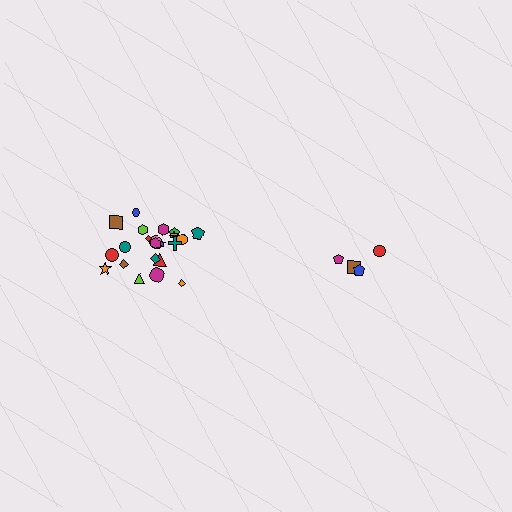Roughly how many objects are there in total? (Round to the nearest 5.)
Roughly 25 objects in total.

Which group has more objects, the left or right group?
The left group.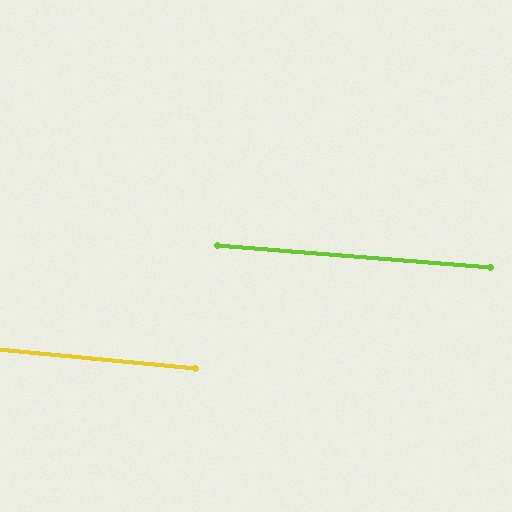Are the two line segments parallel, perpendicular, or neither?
Parallel — their directions differ by only 1.0°.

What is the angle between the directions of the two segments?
Approximately 1 degree.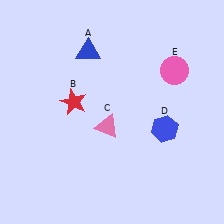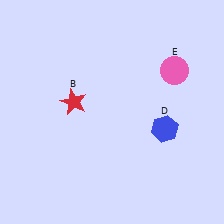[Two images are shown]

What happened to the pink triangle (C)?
The pink triangle (C) was removed in Image 2. It was in the bottom-left area of Image 1.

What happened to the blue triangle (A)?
The blue triangle (A) was removed in Image 2. It was in the top-left area of Image 1.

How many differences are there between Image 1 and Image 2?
There are 2 differences between the two images.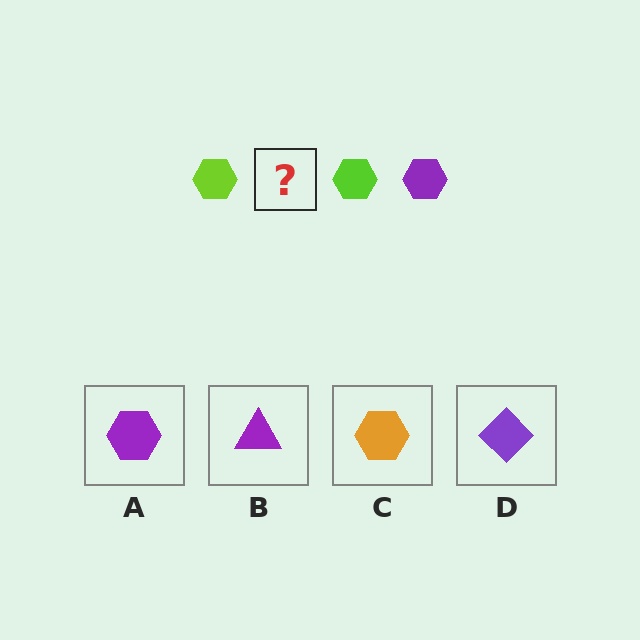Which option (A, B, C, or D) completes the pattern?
A.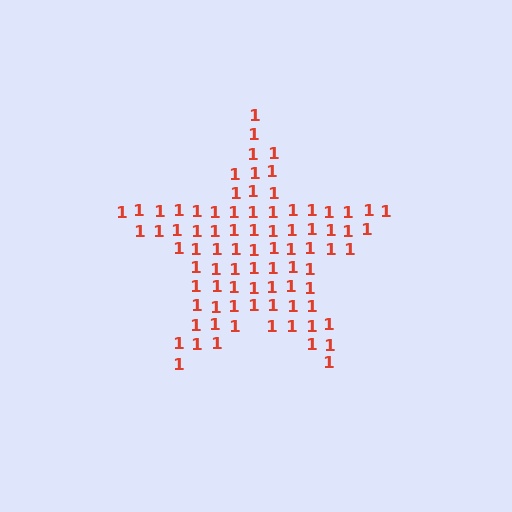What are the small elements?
The small elements are digit 1's.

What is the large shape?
The large shape is a star.